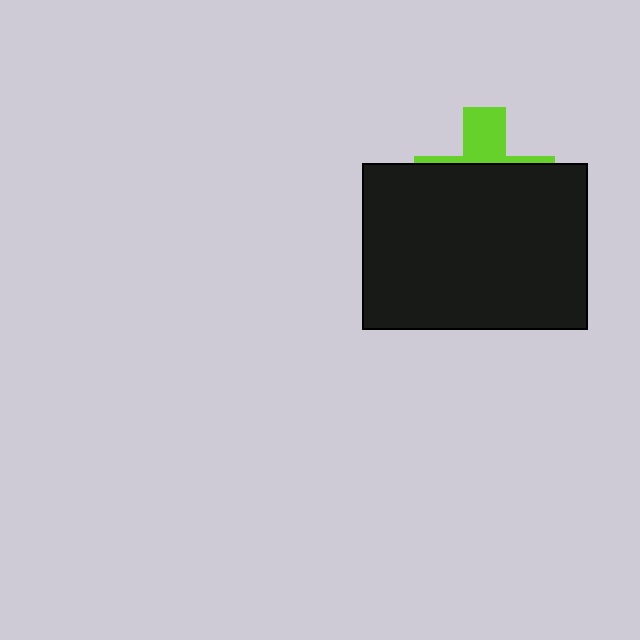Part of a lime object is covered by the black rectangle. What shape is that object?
It is a cross.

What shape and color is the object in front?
The object in front is a black rectangle.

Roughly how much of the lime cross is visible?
A small part of it is visible (roughly 31%).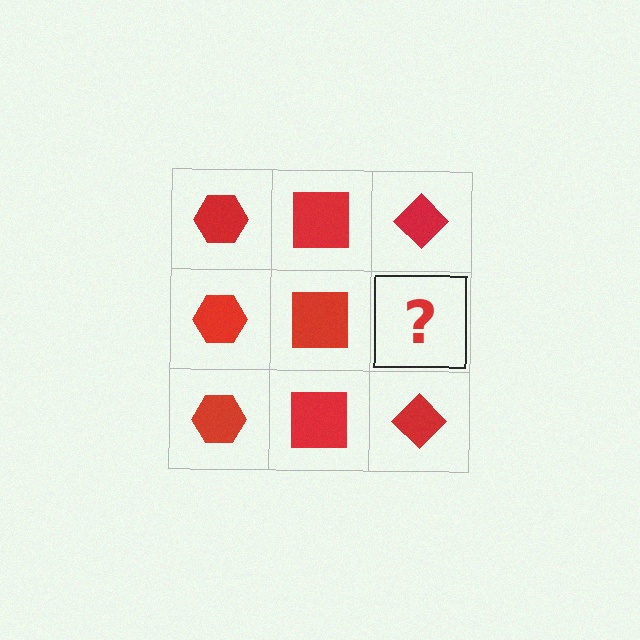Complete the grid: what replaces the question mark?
The question mark should be replaced with a red diamond.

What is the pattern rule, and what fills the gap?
The rule is that each column has a consistent shape. The gap should be filled with a red diamond.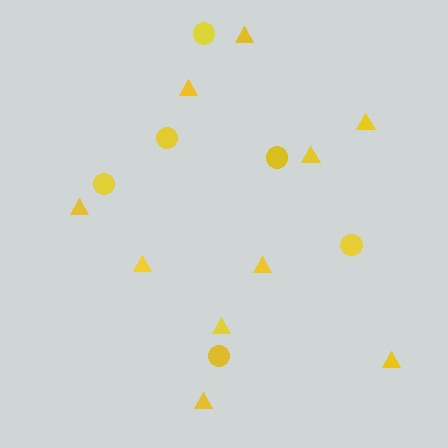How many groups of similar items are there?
There are 2 groups: one group of circles (6) and one group of triangles (10).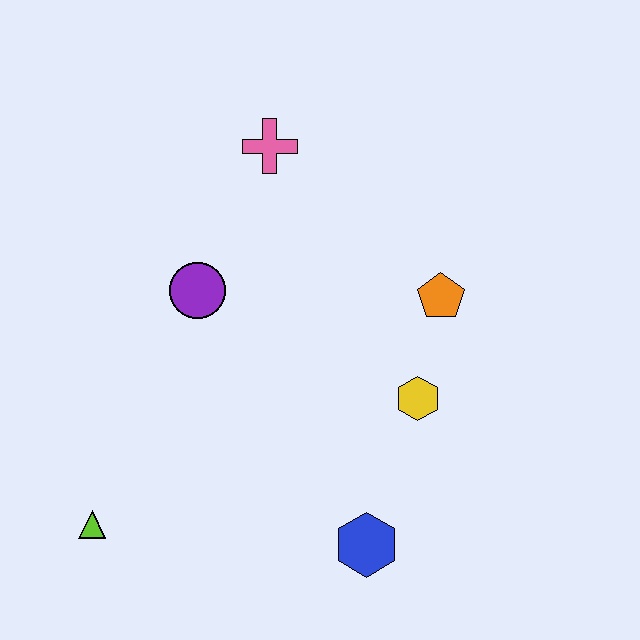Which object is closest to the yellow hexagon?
The orange pentagon is closest to the yellow hexagon.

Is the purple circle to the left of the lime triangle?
No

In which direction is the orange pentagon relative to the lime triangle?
The orange pentagon is to the right of the lime triangle.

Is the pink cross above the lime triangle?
Yes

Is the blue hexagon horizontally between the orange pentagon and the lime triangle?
Yes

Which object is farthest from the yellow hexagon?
The lime triangle is farthest from the yellow hexagon.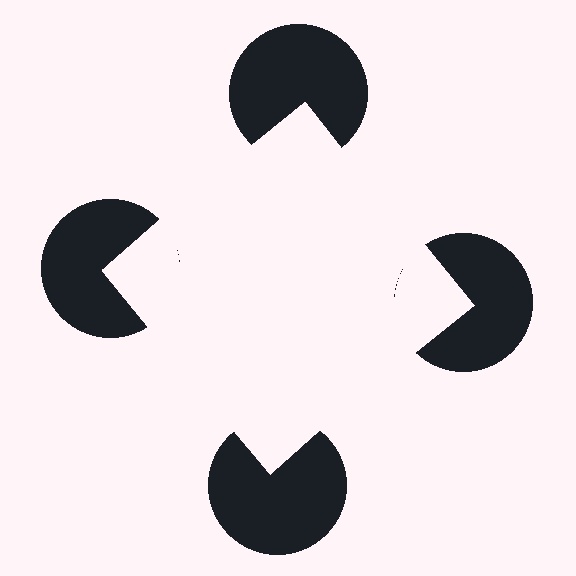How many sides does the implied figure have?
4 sides.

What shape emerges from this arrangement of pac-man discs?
An illusory square — its edges are inferred from the aligned wedge cuts in the pac-man discs, not physically drawn.